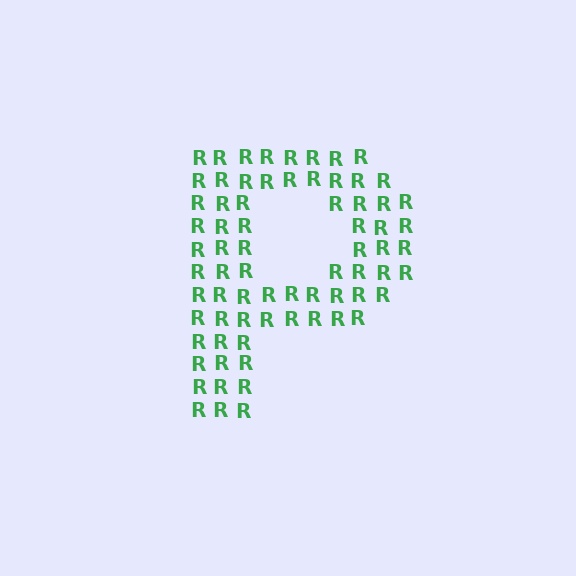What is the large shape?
The large shape is the letter P.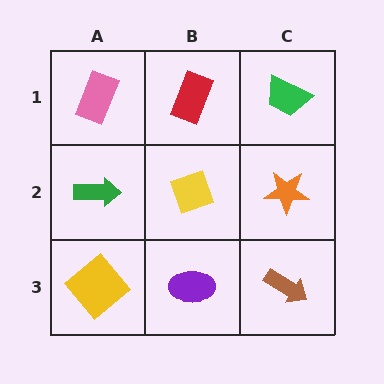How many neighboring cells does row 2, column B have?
4.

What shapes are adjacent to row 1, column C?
An orange star (row 2, column C), a red rectangle (row 1, column B).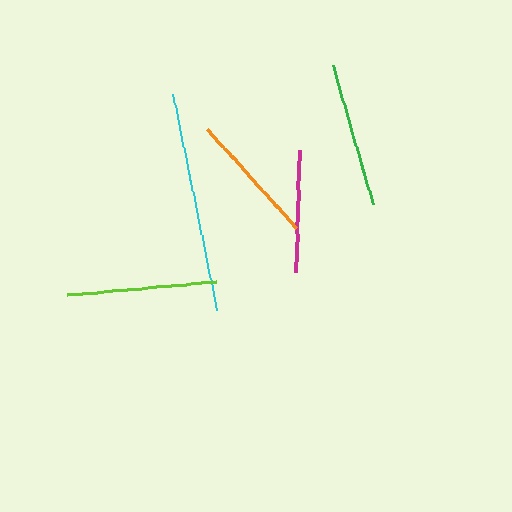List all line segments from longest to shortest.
From longest to shortest: cyan, lime, green, orange, magenta.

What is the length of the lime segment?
The lime segment is approximately 149 pixels long.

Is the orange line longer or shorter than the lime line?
The lime line is longer than the orange line.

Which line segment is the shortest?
The magenta line is the shortest at approximately 121 pixels.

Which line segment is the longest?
The cyan line is the longest at approximately 220 pixels.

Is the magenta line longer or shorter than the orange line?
The orange line is longer than the magenta line.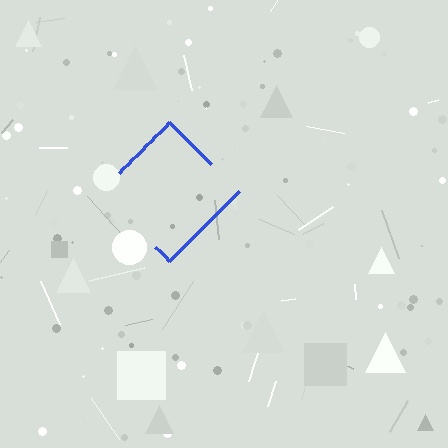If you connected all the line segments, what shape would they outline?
They would outline a diamond.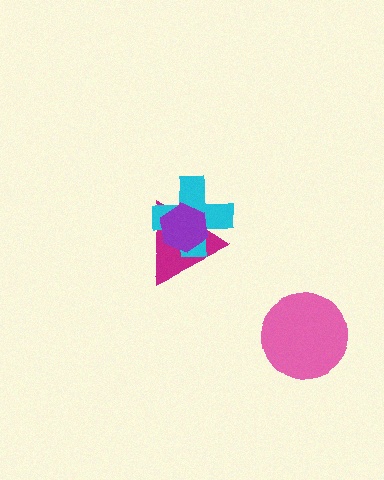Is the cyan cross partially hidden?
Yes, it is partially covered by another shape.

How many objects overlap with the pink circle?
0 objects overlap with the pink circle.